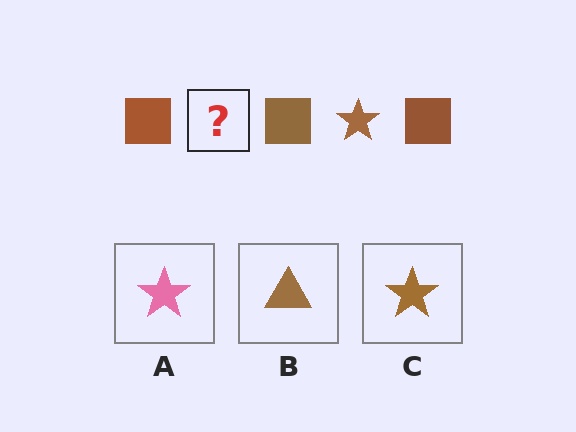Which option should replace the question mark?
Option C.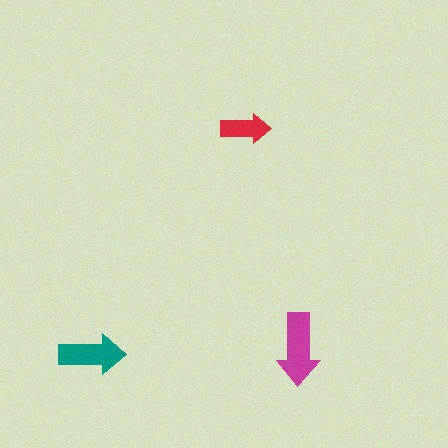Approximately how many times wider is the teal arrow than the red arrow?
About 1.5 times wider.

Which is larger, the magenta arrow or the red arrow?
The magenta one.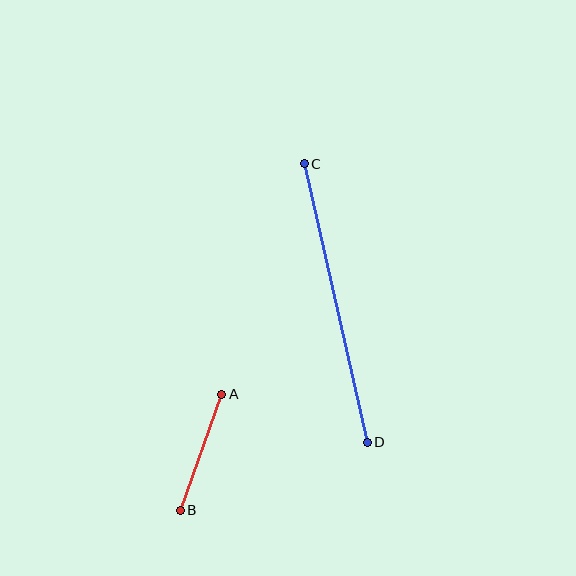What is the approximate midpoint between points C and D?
The midpoint is at approximately (336, 303) pixels.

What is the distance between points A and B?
The distance is approximately 123 pixels.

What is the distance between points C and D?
The distance is approximately 285 pixels.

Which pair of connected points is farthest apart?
Points C and D are farthest apart.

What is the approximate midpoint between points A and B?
The midpoint is at approximately (201, 452) pixels.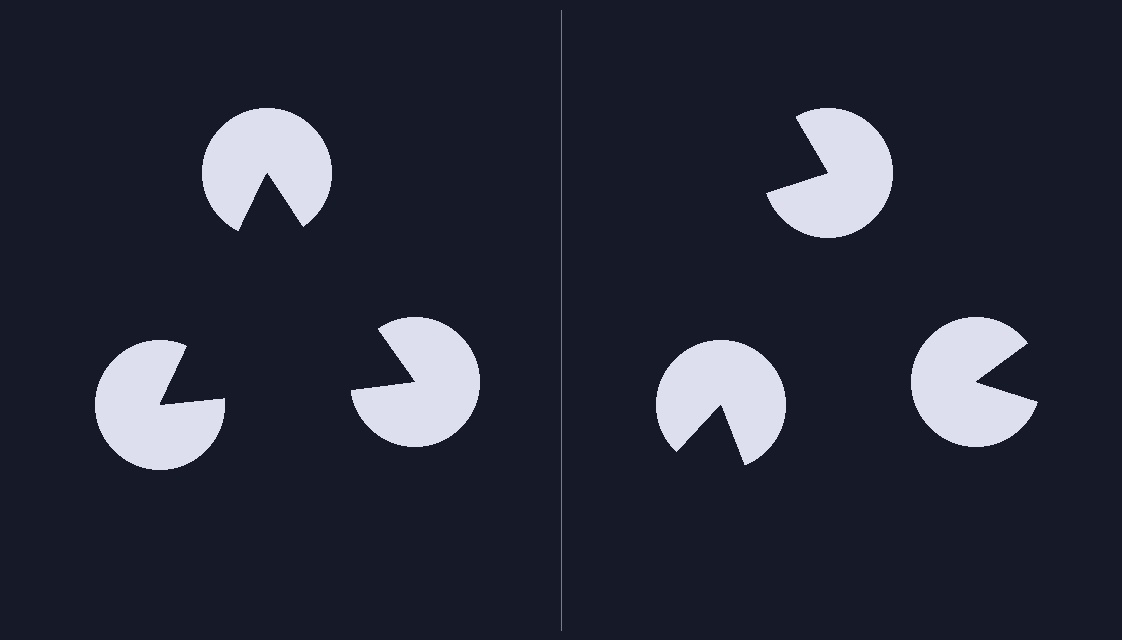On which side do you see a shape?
An illusory triangle appears on the left side. On the right side the wedge cuts are rotated, so no coherent shape forms.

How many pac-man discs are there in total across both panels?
6 — 3 on each side.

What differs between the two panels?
The pac-man discs are positioned identically on both sides; only the wedge orientations differ. On the left they align to a triangle; on the right they are misaligned.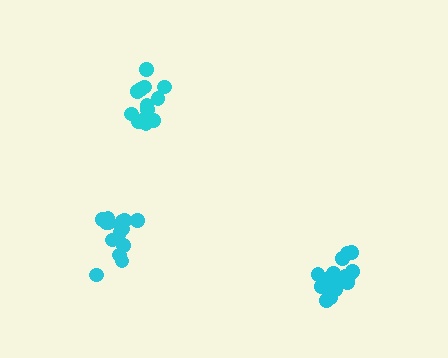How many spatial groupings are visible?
There are 3 spatial groupings.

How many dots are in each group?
Group 1: 15 dots, Group 2: 14 dots, Group 3: 17 dots (46 total).